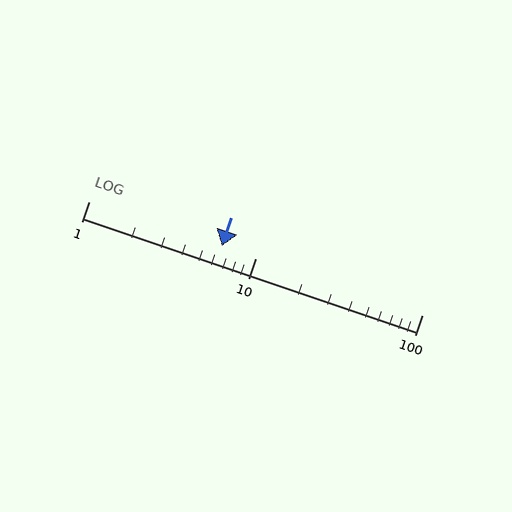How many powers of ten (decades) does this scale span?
The scale spans 2 decades, from 1 to 100.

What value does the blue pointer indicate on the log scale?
The pointer indicates approximately 6.3.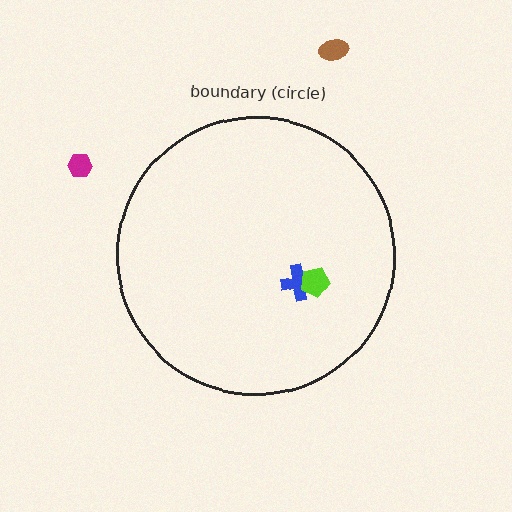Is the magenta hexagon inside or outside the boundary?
Outside.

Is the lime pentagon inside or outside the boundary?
Inside.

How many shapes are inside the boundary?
2 inside, 2 outside.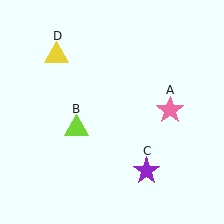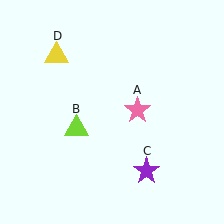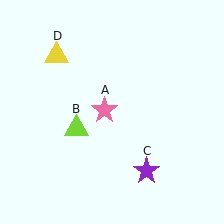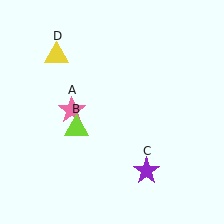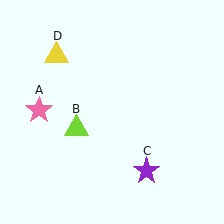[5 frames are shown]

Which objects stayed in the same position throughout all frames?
Lime triangle (object B) and purple star (object C) and yellow triangle (object D) remained stationary.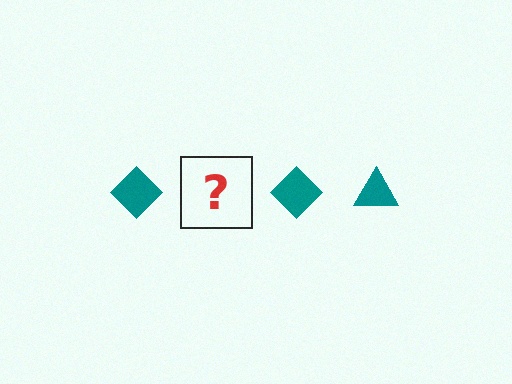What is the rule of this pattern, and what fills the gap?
The rule is that the pattern cycles through diamond, triangle shapes in teal. The gap should be filled with a teal triangle.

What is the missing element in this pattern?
The missing element is a teal triangle.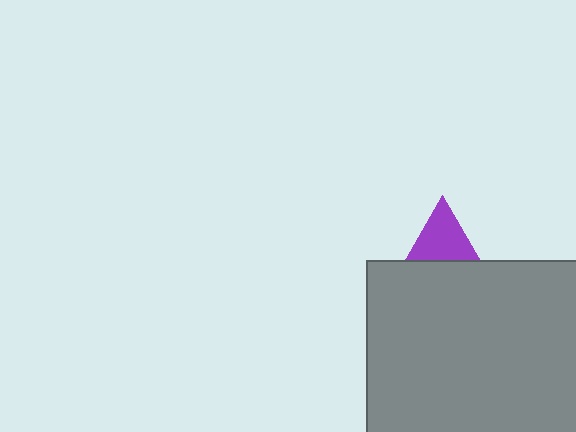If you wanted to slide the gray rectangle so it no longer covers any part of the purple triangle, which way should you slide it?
Slide it down — that is the most direct way to separate the two shapes.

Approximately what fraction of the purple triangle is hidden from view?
Roughly 67% of the purple triangle is hidden behind the gray rectangle.